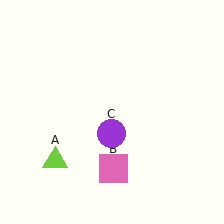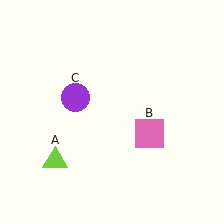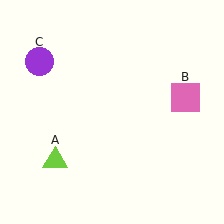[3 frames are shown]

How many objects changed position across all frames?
2 objects changed position: pink square (object B), purple circle (object C).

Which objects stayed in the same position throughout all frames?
Lime triangle (object A) remained stationary.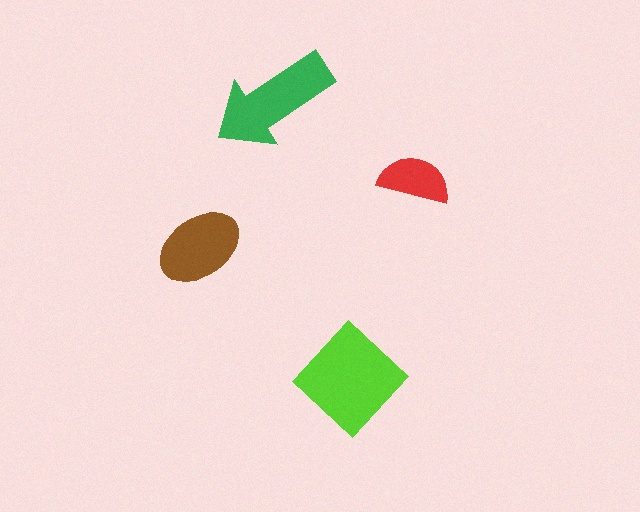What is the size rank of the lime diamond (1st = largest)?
1st.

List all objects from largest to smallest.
The lime diamond, the green arrow, the brown ellipse, the red semicircle.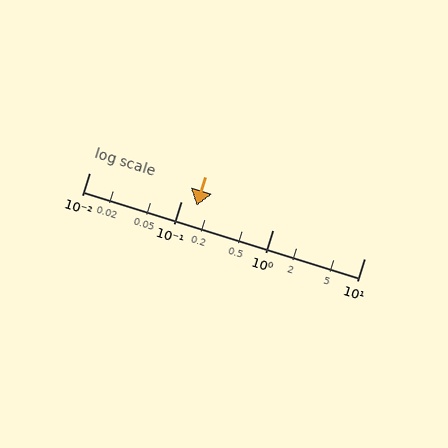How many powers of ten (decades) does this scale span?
The scale spans 3 decades, from 0.01 to 10.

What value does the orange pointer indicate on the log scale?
The pointer indicates approximately 0.15.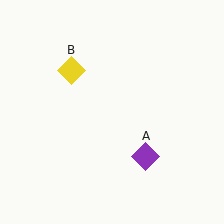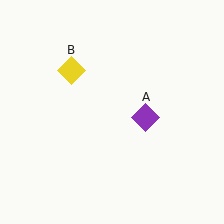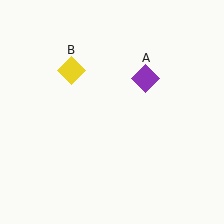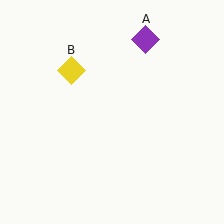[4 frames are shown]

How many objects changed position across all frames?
1 object changed position: purple diamond (object A).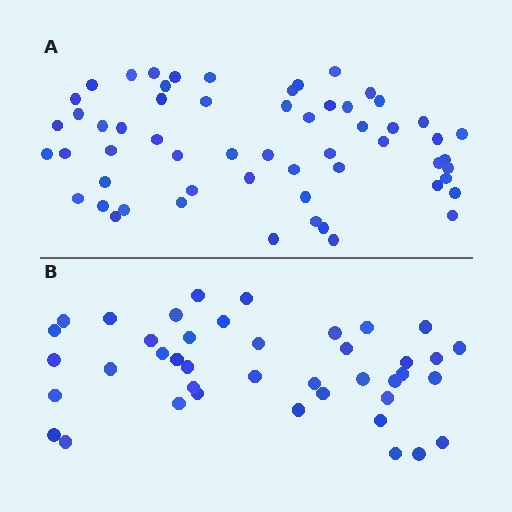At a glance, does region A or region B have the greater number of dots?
Region A (the top region) has more dots.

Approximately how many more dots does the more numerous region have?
Region A has approximately 15 more dots than region B.